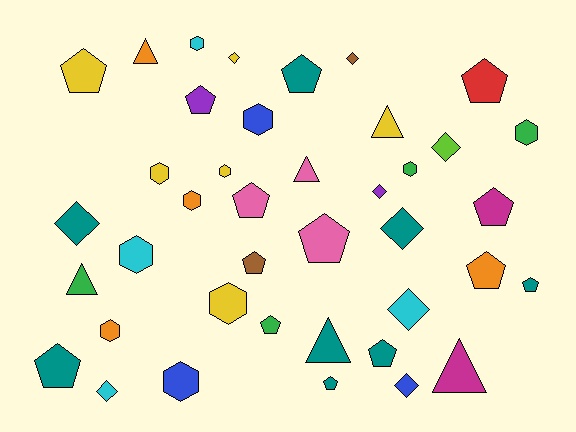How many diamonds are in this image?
There are 9 diamonds.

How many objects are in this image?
There are 40 objects.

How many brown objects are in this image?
There are 2 brown objects.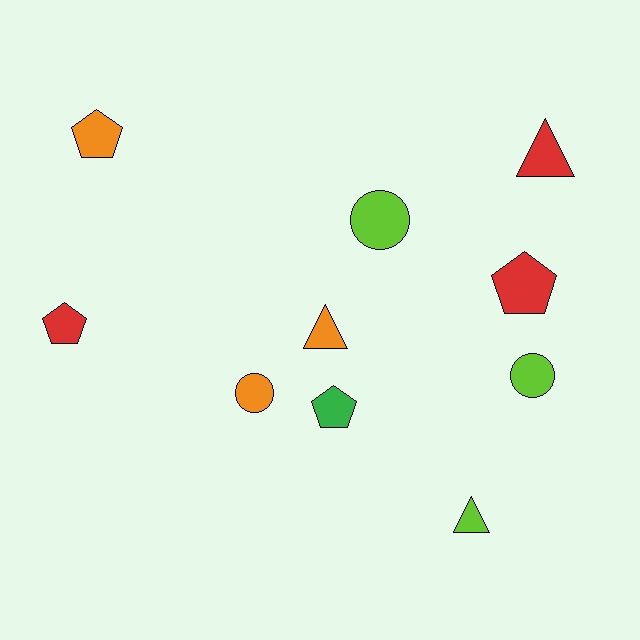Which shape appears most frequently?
Pentagon, with 4 objects.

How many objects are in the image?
There are 10 objects.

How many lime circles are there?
There are 2 lime circles.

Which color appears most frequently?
Orange, with 3 objects.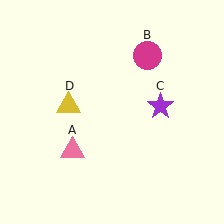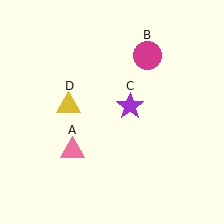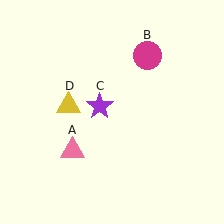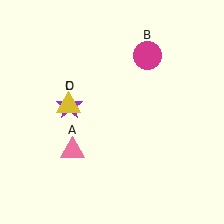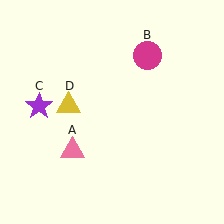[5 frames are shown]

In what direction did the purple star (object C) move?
The purple star (object C) moved left.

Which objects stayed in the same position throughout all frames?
Pink triangle (object A) and magenta circle (object B) and yellow triangle (object D) remained stationary.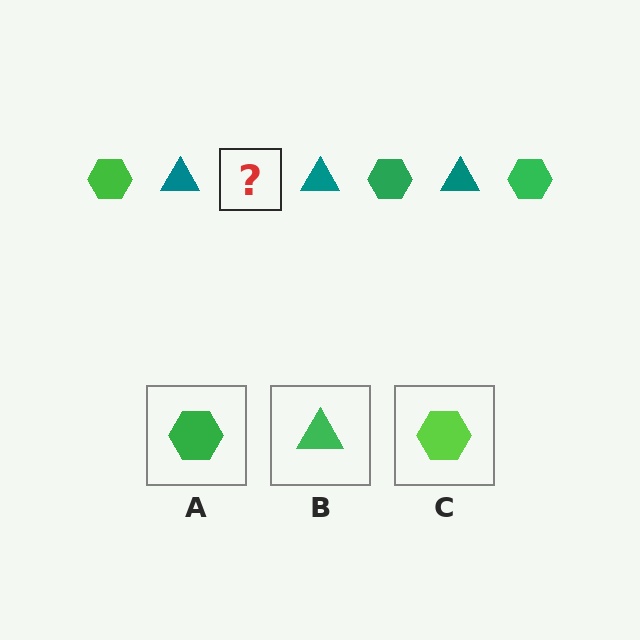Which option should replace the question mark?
Option A.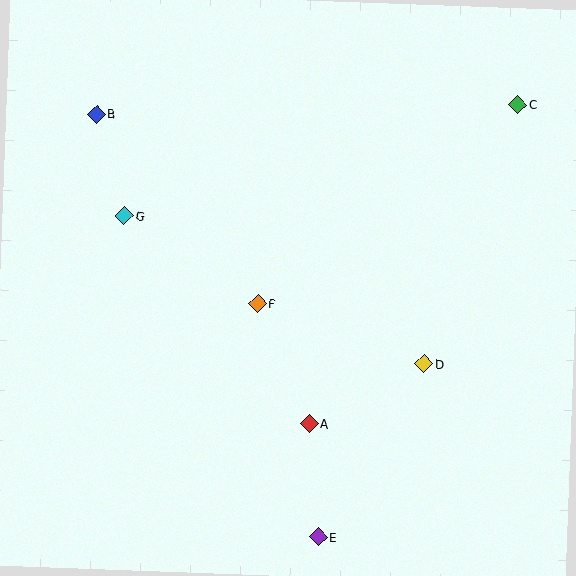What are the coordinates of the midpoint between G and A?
The midpoint between G and A is at (217, 320).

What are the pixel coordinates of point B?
Point B is at (96, 114).